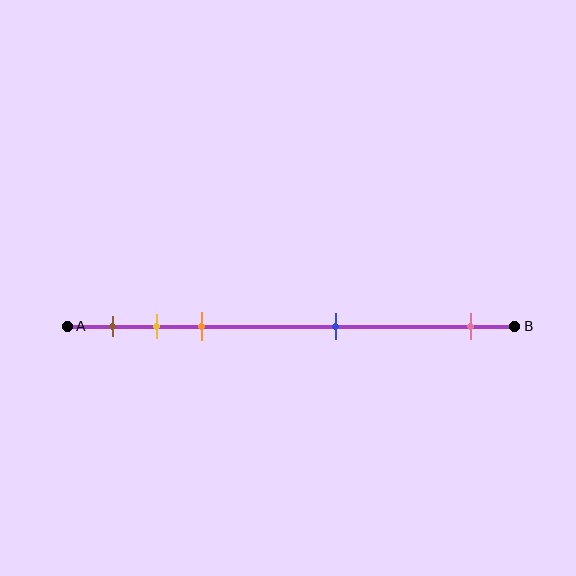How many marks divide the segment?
There are 5 marks dividing the segment.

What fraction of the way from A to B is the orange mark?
The orange mark is approximately 30% (0.3) of the way from A to B.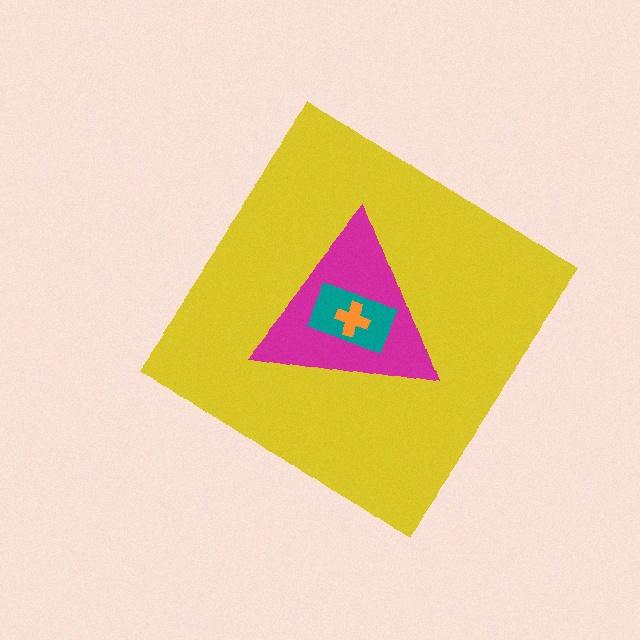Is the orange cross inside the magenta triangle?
Yes.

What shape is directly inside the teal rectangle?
The orange cross.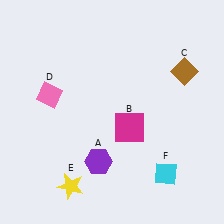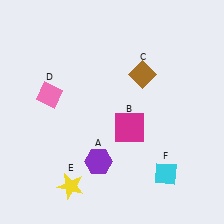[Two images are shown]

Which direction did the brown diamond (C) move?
The brown diamond (C) moved left.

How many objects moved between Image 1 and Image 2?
1 object moved between the two images.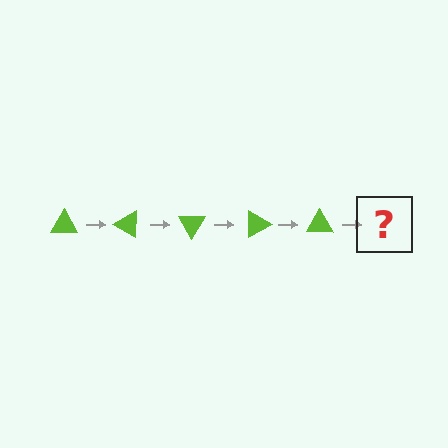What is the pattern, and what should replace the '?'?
The pattern is that the triangle rotates 30 degrees each step. The '?' should be a lime triangle rotated 150 degrees.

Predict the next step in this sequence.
The next step is a lime triangle rotated 150 degrees.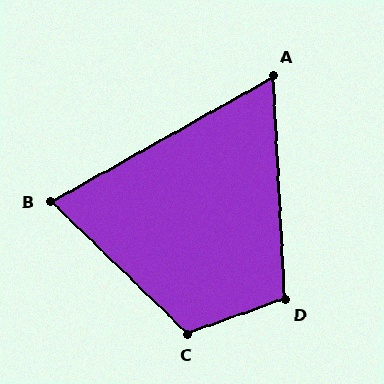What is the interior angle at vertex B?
Approximately 73 degrees (acute).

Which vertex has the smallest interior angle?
A, at approximately 63 degrees.